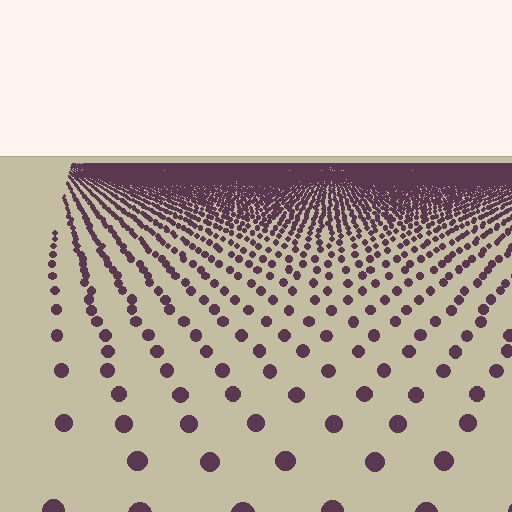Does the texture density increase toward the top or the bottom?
Density increases toward the top.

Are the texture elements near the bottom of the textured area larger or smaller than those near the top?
Larger. Near the bottom, elements are closer to the viewer and appear at a bigger on-screen size.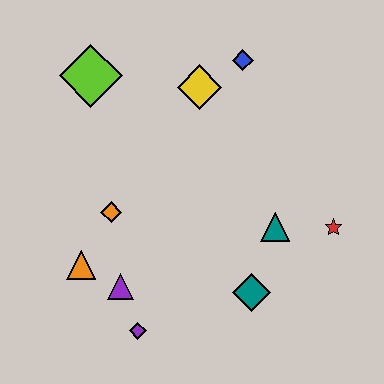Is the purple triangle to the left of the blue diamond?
Yes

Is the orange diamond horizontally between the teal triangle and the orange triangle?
Yes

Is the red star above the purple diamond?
Yes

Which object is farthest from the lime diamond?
The red star is farthest from the lime diamond.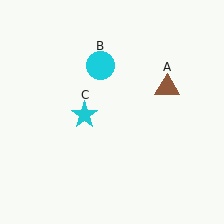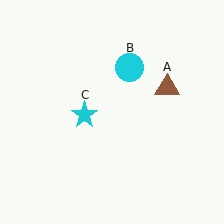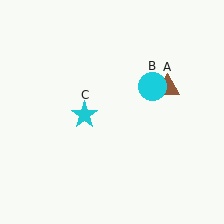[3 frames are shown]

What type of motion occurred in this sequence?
The cyan circle (object B) rotated clockwise around the center of the scene.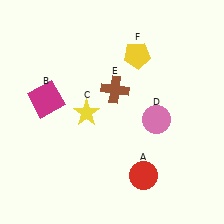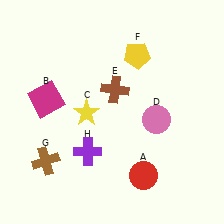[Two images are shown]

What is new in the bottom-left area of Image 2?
A purple cross (H) was added in the bottom-left area of Image 2.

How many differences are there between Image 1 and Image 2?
There are 2 differences between the two images.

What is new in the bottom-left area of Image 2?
A brown cross (G) was added in the bottom-left area of Image 2.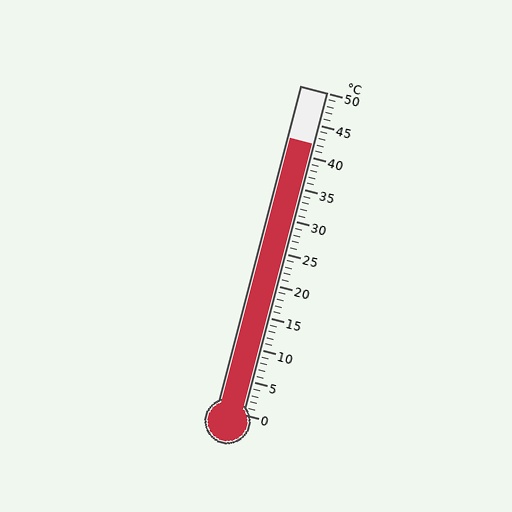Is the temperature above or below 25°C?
The temperature is above 25°C.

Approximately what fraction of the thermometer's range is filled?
The thermometer is filled to approximately 85% of its range.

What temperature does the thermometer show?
The thermometer shows approximately 42°C.